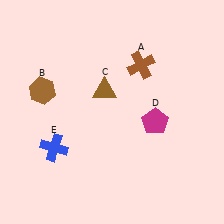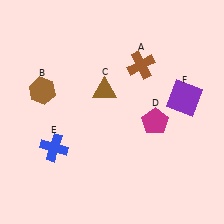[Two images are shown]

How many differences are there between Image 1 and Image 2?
There is 1 difference between the two images.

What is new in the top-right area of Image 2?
A purple square (F) was added in the top-right area of Image 2.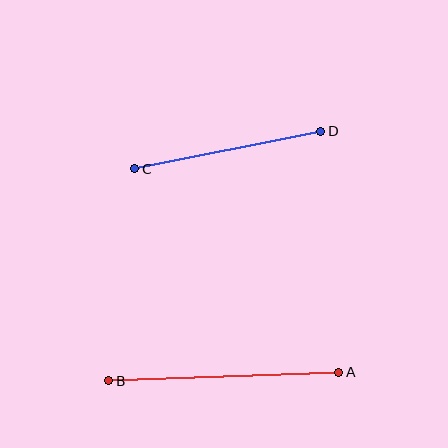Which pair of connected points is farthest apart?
Points A and B are farthest apart.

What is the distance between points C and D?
The distance is approximately 190 pixels.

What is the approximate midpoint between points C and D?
The midpoint is at approximately (228, 150) pixels.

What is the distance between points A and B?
The distance is approximately 230 pixels.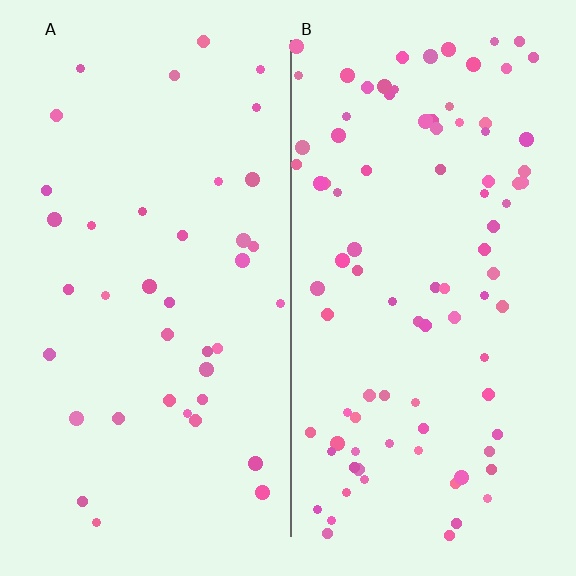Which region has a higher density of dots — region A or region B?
B (the right).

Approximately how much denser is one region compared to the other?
Approximately 2.4× — region B over region A.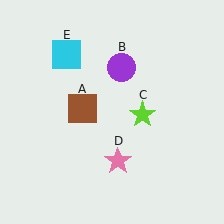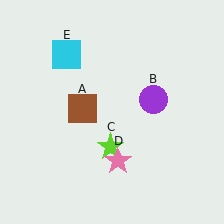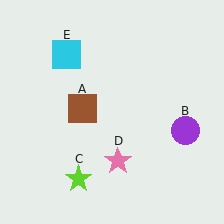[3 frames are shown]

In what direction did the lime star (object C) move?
The lime star (object C) moved down and to the left.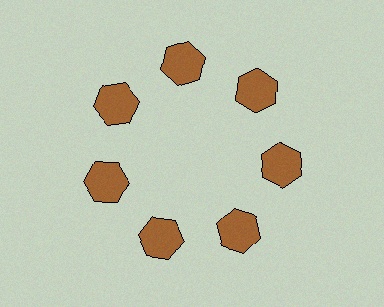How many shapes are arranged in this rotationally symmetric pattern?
There are 7 shapes, arranged in 7 groups of 1.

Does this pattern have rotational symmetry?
Yes, this pattern has 7-fold rotational symmetry. It looks the same after rotating 51 degrees around the center.